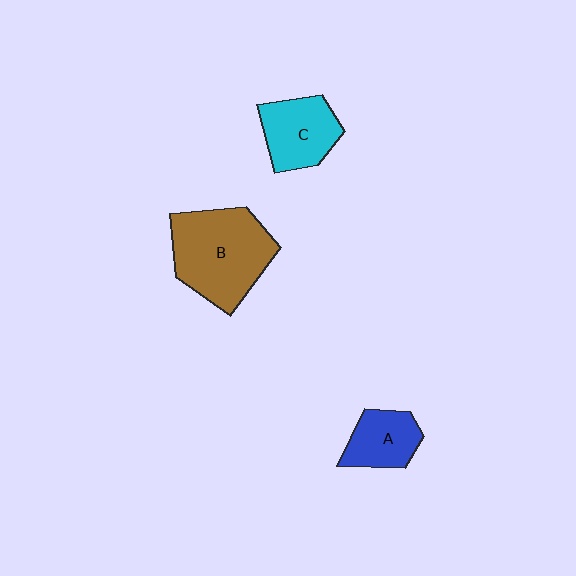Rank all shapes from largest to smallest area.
From largest to smallest: B (brown), C (cyan), A (blue).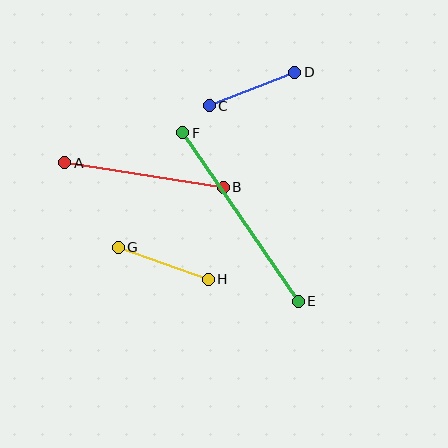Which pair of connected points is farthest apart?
Points E and F are farthest apart.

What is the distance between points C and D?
The distance is approximately 92 pixels.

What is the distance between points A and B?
The distance is approximately 161 pixels.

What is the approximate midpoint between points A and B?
The midpoint is at approximately (144, 175) pixels.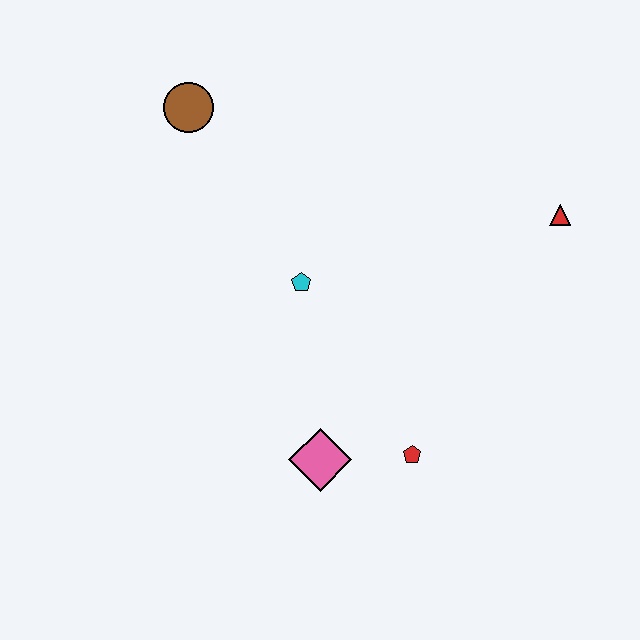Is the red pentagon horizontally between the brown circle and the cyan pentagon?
No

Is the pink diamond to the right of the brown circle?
Yes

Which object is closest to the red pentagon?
The pink diamond is closest to the red pentagon.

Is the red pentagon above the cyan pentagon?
No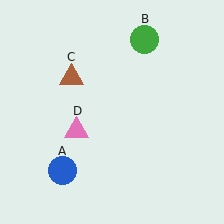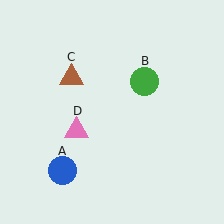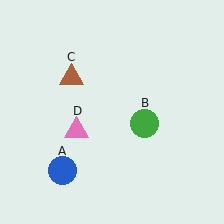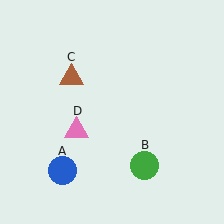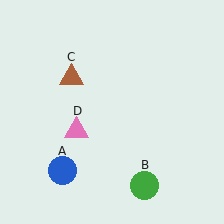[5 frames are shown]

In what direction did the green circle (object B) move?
The green circle (object B) moved down.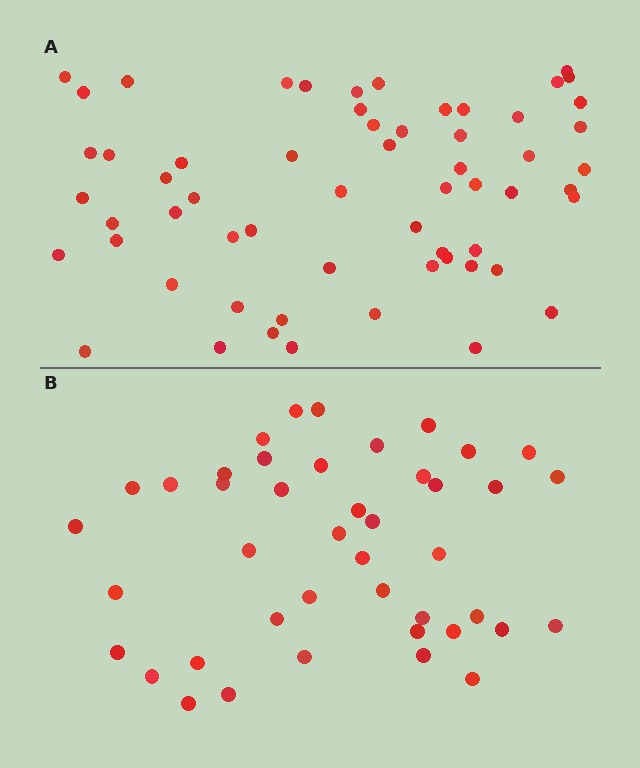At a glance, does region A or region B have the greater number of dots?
Region A (the top region) has more dots.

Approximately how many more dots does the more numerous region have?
Region A has approximately 15 more dots than region B.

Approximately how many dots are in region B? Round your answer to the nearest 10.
About 40 dots. (The exact count is 43, which rounds to 40.)